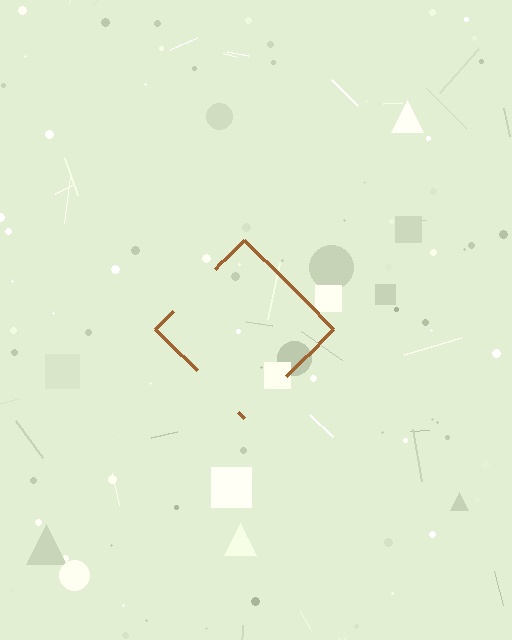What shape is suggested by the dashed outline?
The dashed outline suggests a diamond.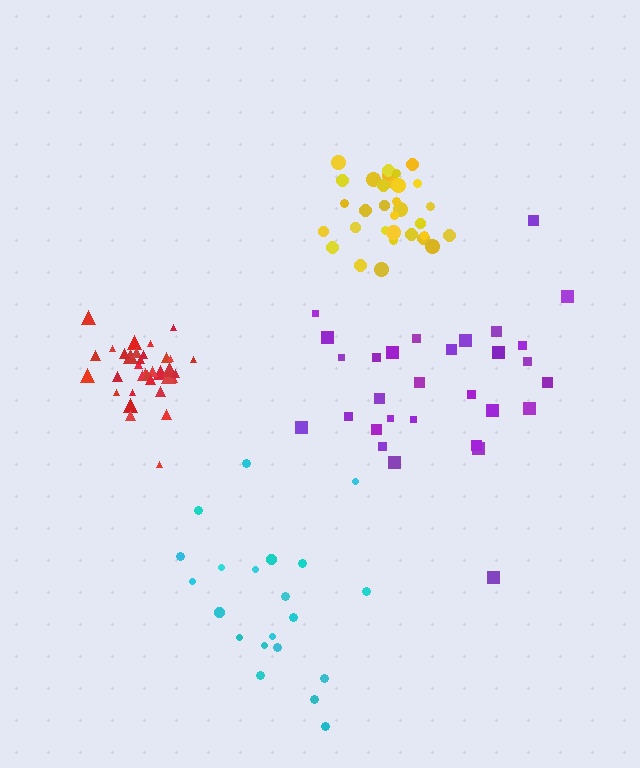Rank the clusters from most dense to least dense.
yellow, red, cyan, purple.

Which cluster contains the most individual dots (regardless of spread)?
Red (34).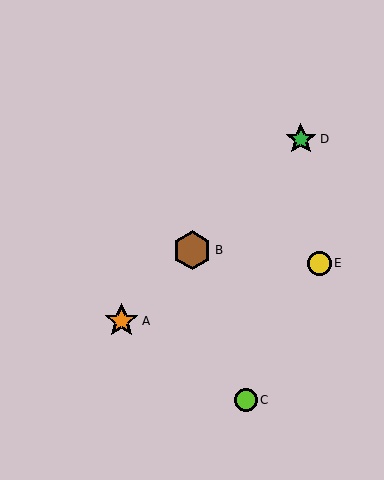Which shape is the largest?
The brown hexagon (labeled B) is the largest.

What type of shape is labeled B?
Shape B is a brown hexagon.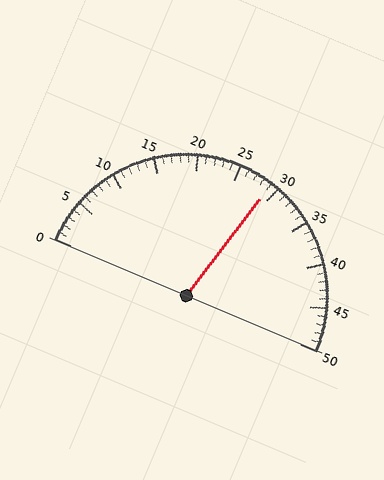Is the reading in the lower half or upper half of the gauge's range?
The reading is in the upper half of the range (0 to 50).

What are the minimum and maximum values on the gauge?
The gauge ranges from 0 to 50.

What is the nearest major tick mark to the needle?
The nearest major tick mark is 30.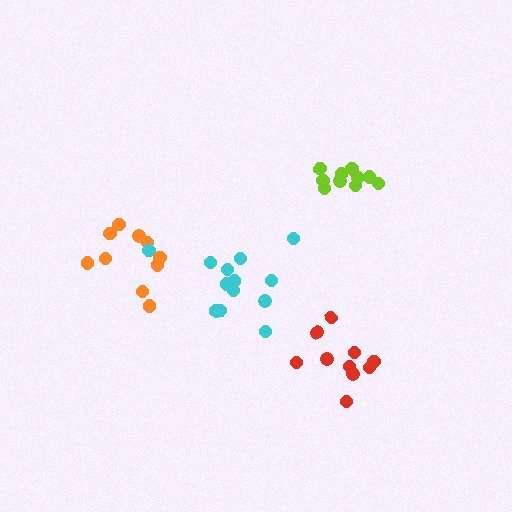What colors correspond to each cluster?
The clusters are colored: orange, red, lime, cyan.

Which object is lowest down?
The red cluster is bottommost.